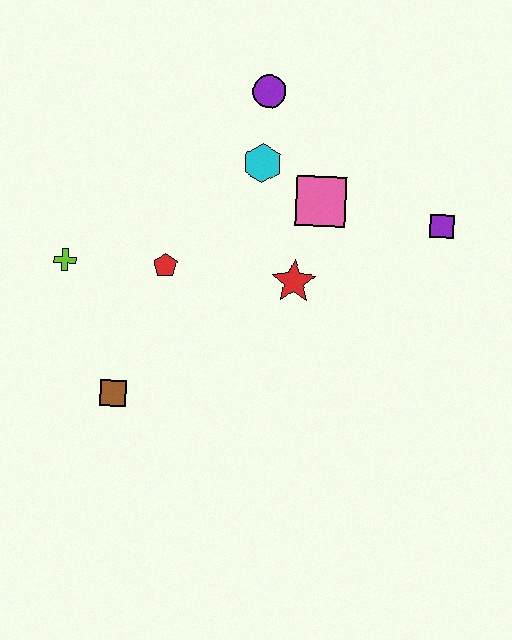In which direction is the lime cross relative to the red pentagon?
The lime cross is to the left of the red pentagon.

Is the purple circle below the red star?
No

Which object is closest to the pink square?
The cyan hexagon is closest to the pink square.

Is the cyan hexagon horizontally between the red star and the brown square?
Yes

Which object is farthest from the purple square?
The lime cross is farthest from the purple square.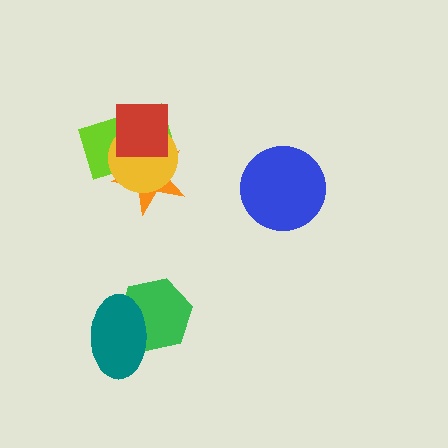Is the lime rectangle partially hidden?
Yes, it is partially covered by another shape.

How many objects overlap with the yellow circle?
3 objects overlap with the yellow circle.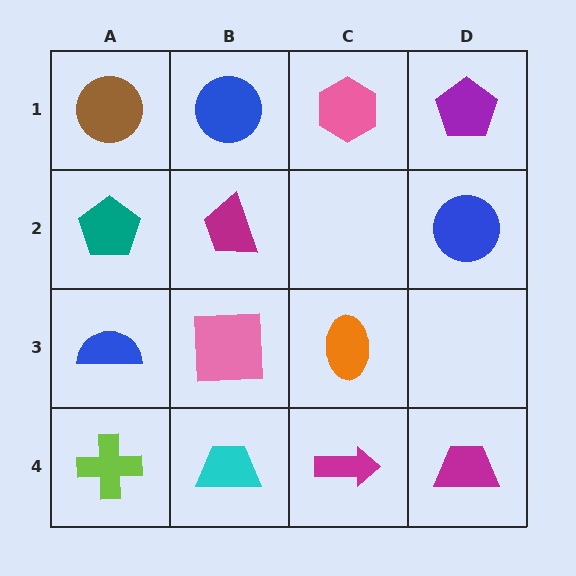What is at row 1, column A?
A brown circle.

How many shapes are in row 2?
3 shapes.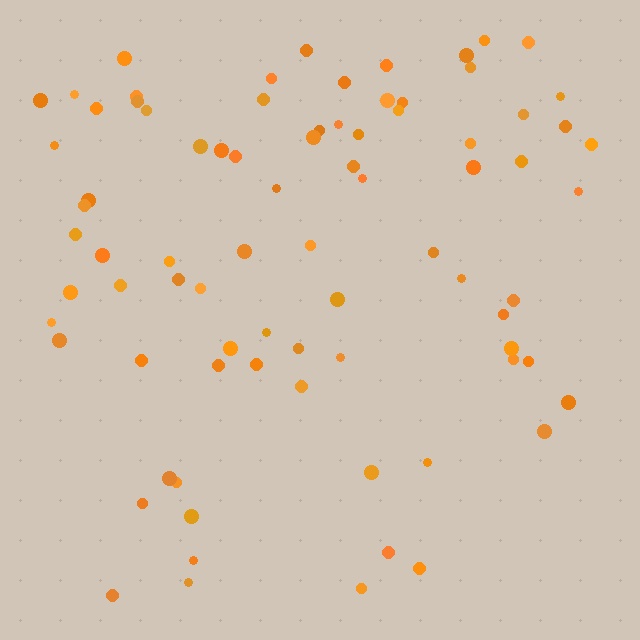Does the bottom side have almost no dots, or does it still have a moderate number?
Still a moderate number, just noticeably fewer than the top.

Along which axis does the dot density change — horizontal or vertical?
Vertical.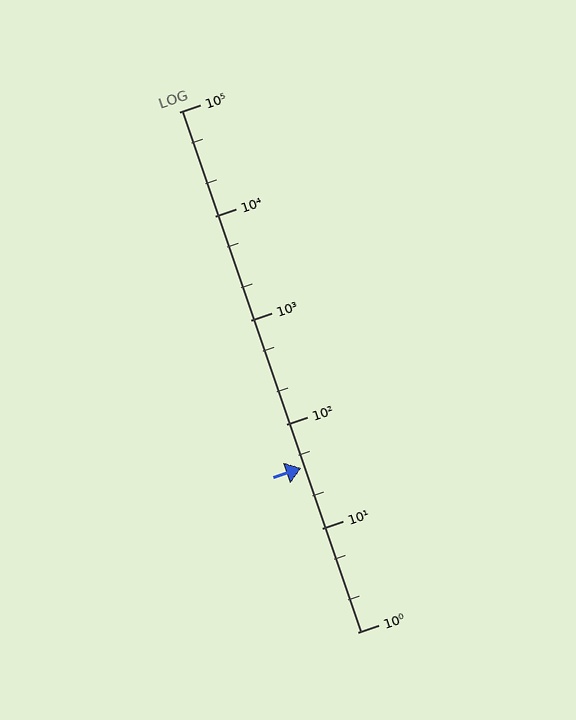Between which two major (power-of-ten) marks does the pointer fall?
The pointer is between 10 and 100.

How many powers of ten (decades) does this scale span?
The scale spans 5 decades, from 1 to 100000.